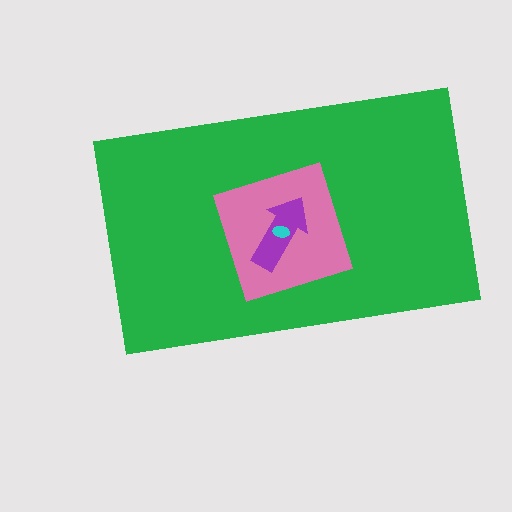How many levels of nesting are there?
4.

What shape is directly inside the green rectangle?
The pink square.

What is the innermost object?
The cyan ellipse.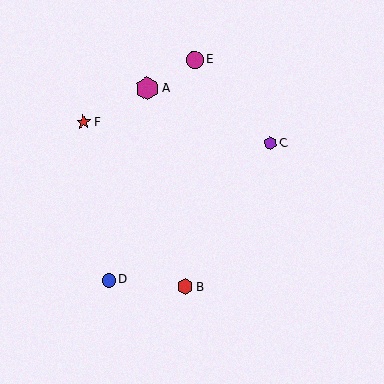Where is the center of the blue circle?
The center of the blue circle is at (109, 280).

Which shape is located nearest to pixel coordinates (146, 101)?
The magenta hexagon (labeled A) at (147, 88) is nearest to that location.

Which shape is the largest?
The magenta hexagon (labeled A) is the largest.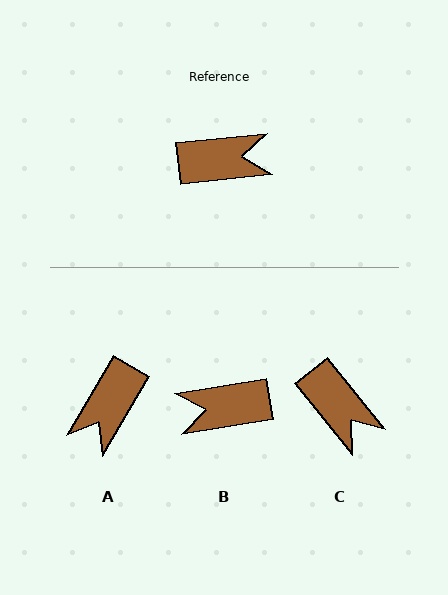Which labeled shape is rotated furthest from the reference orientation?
B, about 177 degrees away.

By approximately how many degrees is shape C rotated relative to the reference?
Approximately 57 degrees clockwise.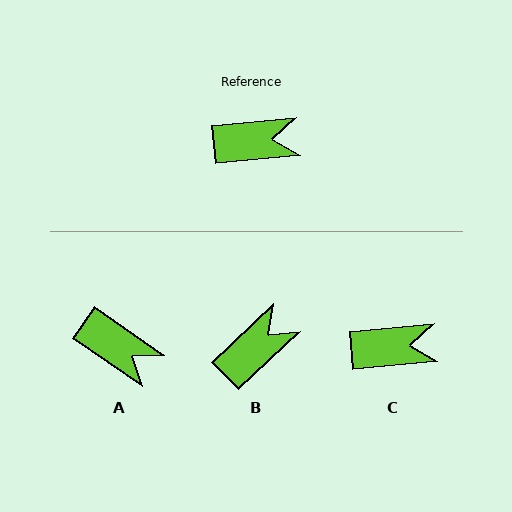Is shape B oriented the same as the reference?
No, it is off by about 38 degrees.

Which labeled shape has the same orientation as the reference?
C.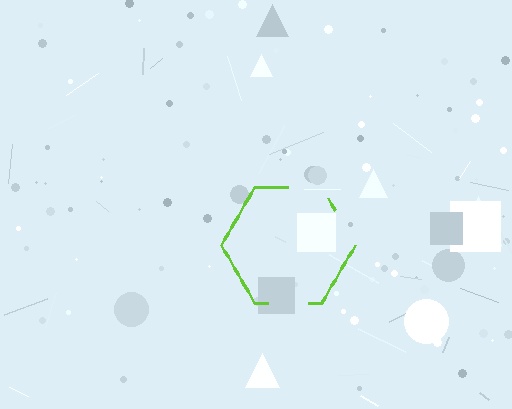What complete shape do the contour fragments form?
The contour fragments form a hexagon.